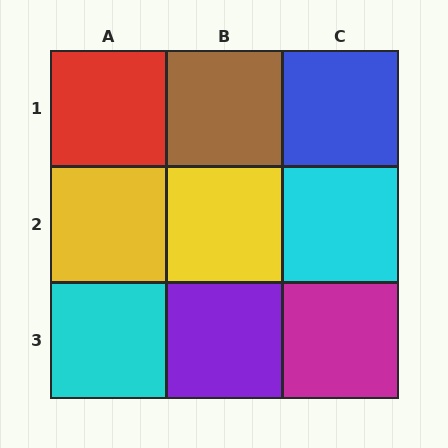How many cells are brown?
1 cell is brown.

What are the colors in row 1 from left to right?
Red, brown, blue.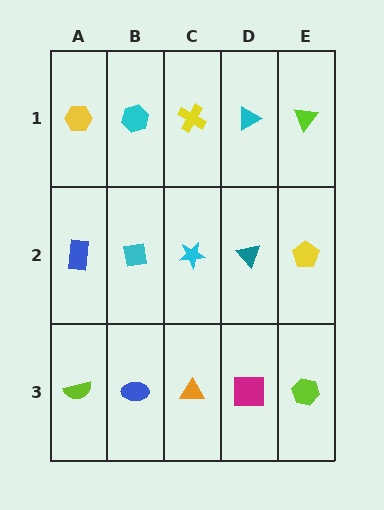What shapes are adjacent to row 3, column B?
A cyan square (row 2, column B), a lime semicircle (row 3, column A), an orange triangle (row 3, column C).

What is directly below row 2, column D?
A magenta square.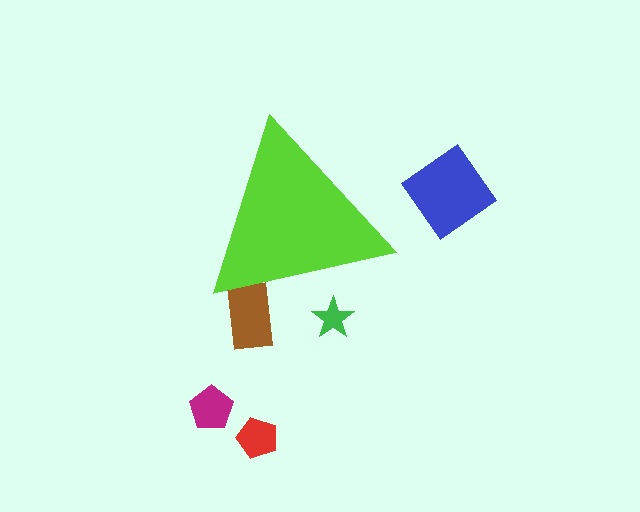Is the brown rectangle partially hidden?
Yes, the brown rectangle is partially hidden behind the lime triangle.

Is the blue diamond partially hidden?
No, the blue diamond is fully visible.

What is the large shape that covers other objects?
A lime triangle.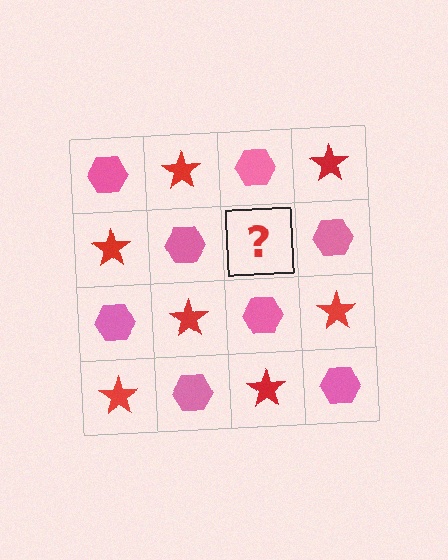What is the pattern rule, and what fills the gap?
The rule is that it alternates pink hexagon and red star in a checkerboard pattern. The gap should be filled with a red star.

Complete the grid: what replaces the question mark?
The question mark should be replaced with a red star.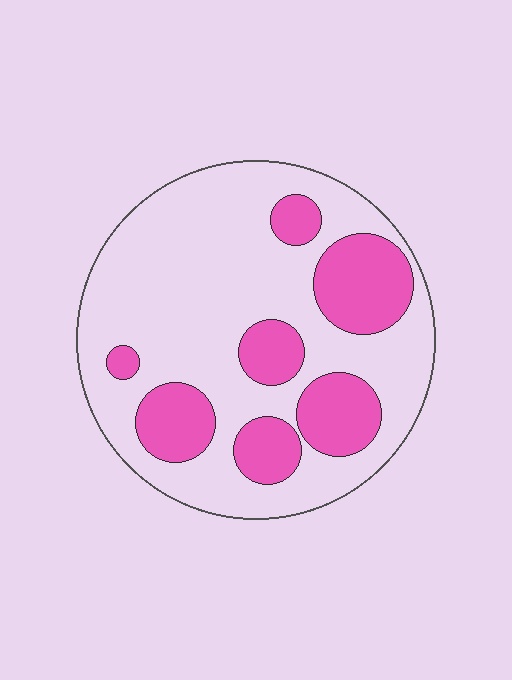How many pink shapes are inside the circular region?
7.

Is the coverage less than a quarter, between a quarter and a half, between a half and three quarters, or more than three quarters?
Between a quarter and a half.